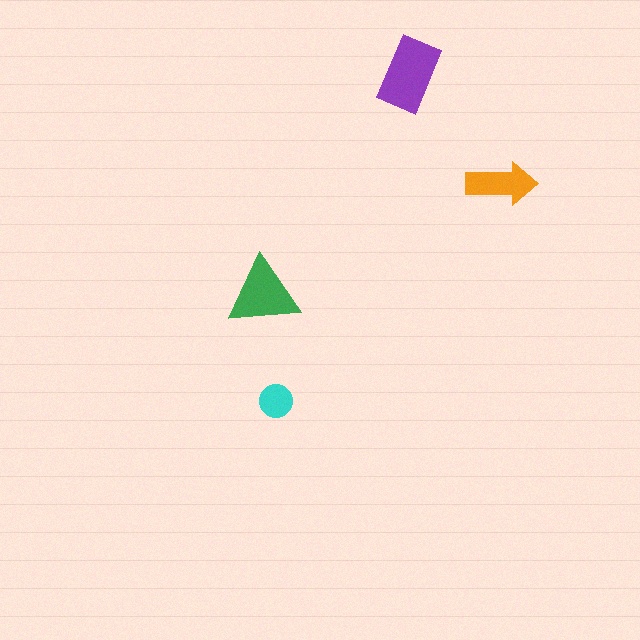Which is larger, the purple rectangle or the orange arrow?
The purple rectangle.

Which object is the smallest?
The cyan circle.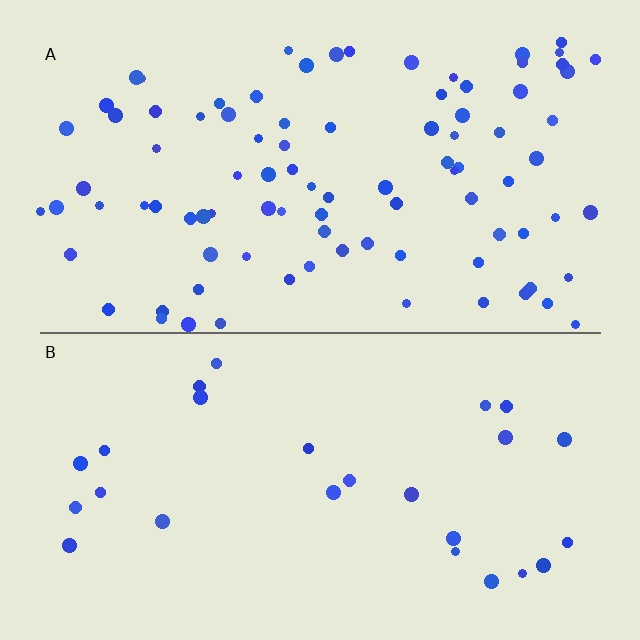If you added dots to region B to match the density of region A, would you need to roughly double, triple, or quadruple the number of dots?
Approximately triple.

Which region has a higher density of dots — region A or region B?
A (the top).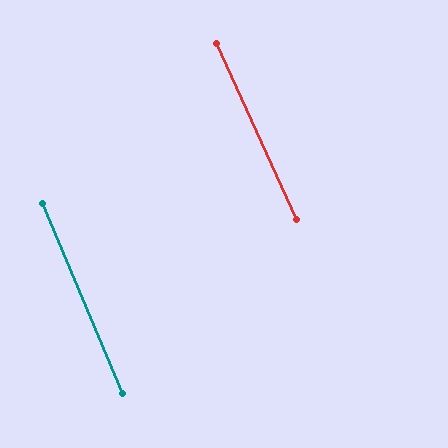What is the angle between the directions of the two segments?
Approximately 2 degrees.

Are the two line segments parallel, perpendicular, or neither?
Parallel — their directions differ by only 1.6°.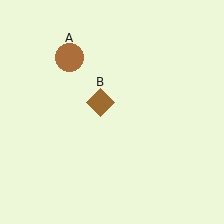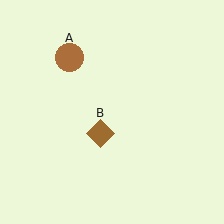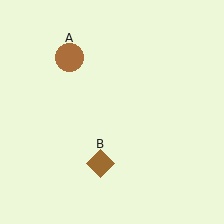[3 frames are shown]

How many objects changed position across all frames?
1 object changed position: brown diamond (object B).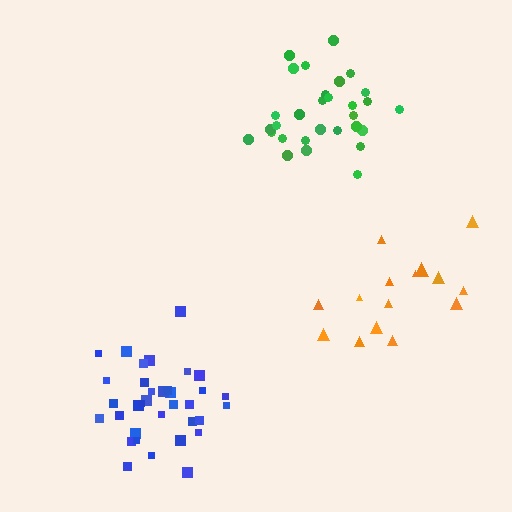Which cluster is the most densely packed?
Blue.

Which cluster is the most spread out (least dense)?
Orange.